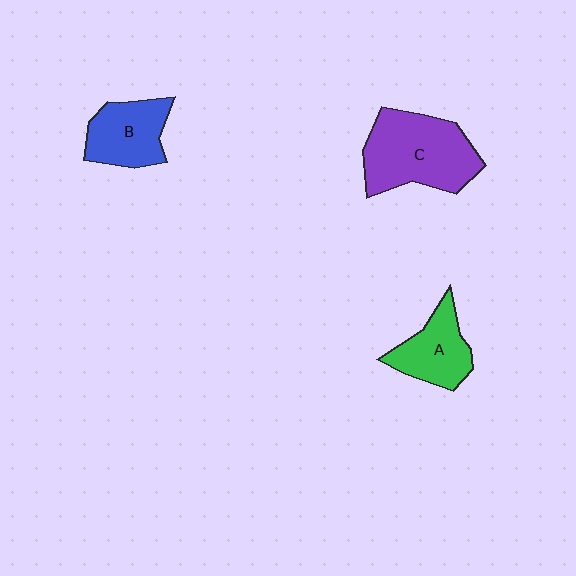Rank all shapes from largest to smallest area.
From largest to smallest: C (purple), B (blue), A (green).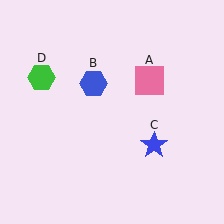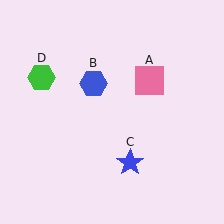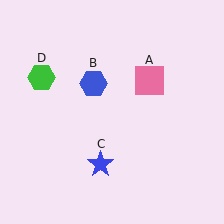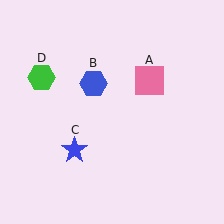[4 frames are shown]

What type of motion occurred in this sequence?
The blue star (object C) rotated clockwise around the center of the scene.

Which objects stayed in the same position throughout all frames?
Pink square (object A) and blue hexagon (object B) and green hexagon (object D) remained stationary.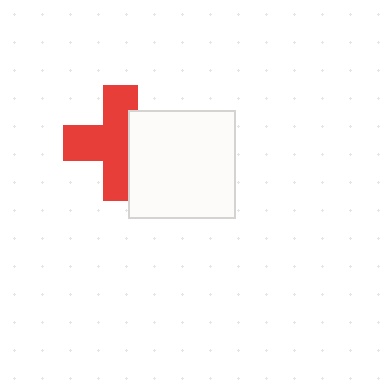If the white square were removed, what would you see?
You would see the complete red cross.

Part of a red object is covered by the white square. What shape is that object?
It is a cross.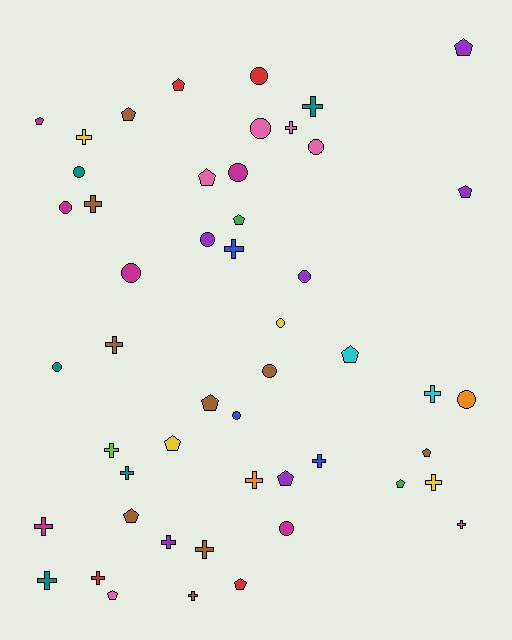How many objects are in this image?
There are 50 objects.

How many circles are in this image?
There are 15 circles.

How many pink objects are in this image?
There are 6 pink objects.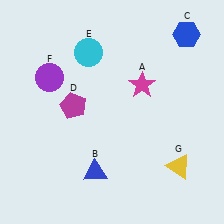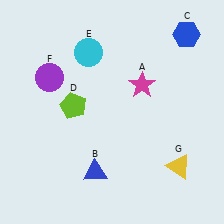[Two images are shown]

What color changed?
The pentagon (D) changed from magenta in Image 1 to lime in Image 2.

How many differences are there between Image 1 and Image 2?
There is 1 difference between the two images.